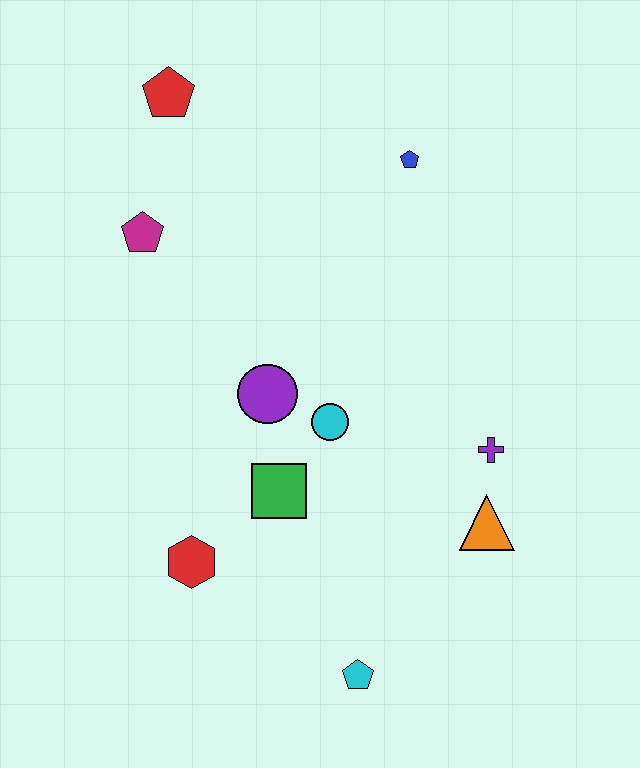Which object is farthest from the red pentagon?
The cyan pentagon is farthest from the red pentagon.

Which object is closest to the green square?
The cyan circle is closest to the green square.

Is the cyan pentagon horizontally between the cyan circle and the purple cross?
Yes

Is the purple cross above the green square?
Yes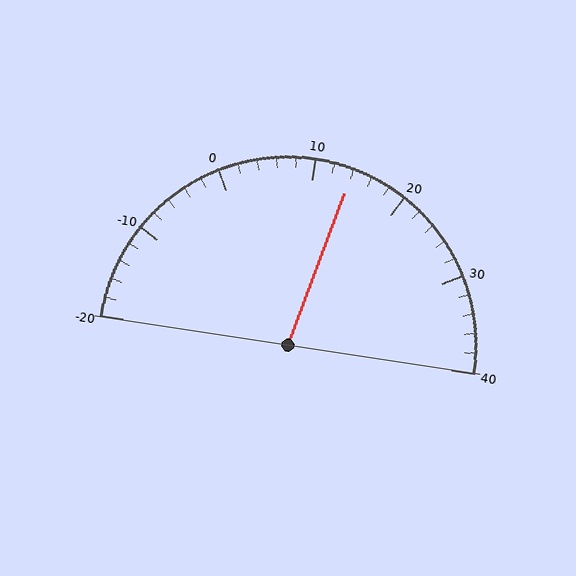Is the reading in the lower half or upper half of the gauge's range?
The reading is in the upper half of the range (-20 to 40).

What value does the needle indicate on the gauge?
The needle indicates approximately 14.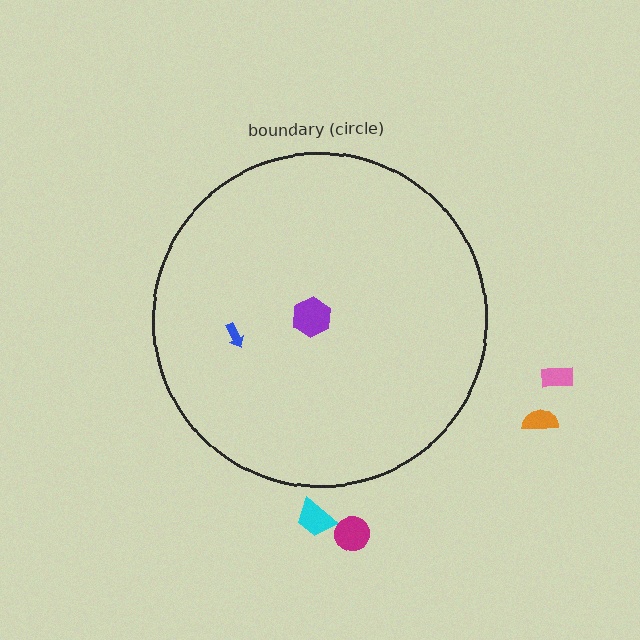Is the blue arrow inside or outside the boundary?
Inside.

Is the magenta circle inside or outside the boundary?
Outside.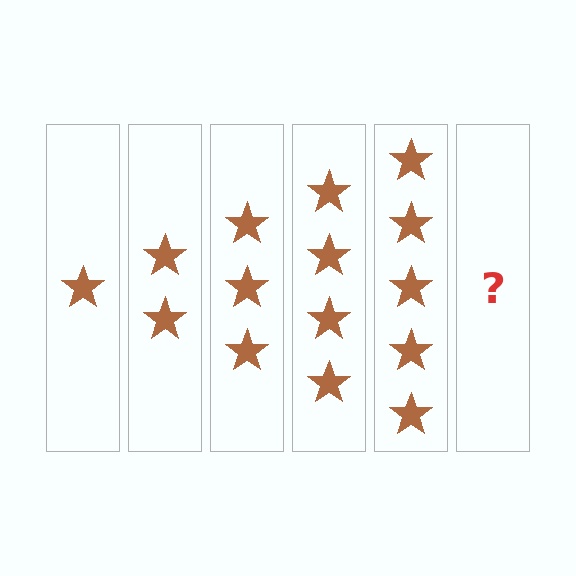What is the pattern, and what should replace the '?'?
The pattern is that each step adds one more star. The '?' should be 6 stars.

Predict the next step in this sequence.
The next step is 6 stars.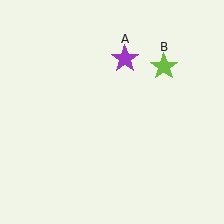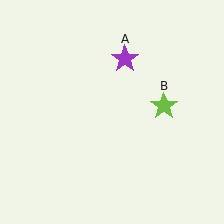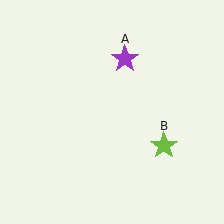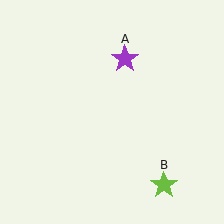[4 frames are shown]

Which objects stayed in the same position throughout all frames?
Purple star (object A) remained stationary.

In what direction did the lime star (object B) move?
The lime star (object B) moved down.